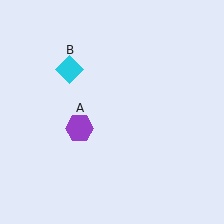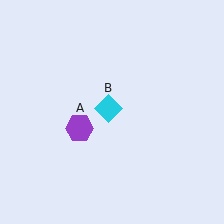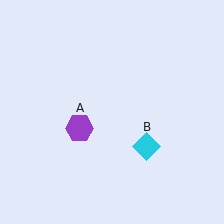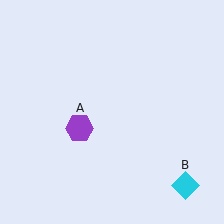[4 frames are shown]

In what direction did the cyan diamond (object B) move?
The cyan diamond (object B) moved down and to the right.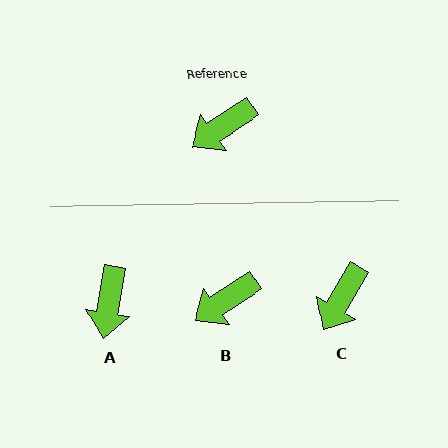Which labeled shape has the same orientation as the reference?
B.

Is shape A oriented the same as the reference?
No, it is off by about 47 degrees.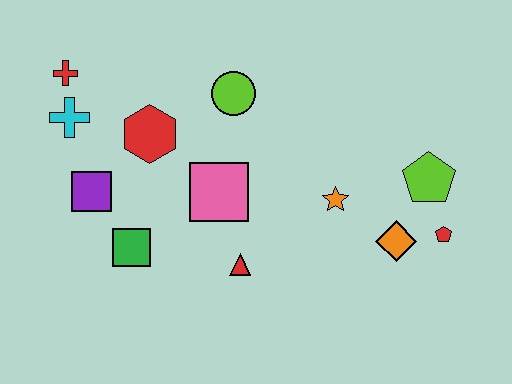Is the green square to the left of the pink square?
Yes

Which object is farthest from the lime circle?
The red pentagon is farthest from the lime circle.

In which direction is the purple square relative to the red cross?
The purple square is below the red cross.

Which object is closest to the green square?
The purple square is closest to the green square.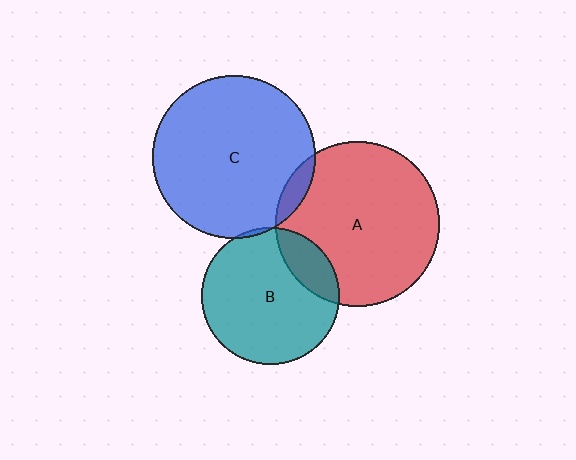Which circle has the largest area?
Circle A (red).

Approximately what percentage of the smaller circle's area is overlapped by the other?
Approximately 5%.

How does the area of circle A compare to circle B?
Approximately 1.4 times.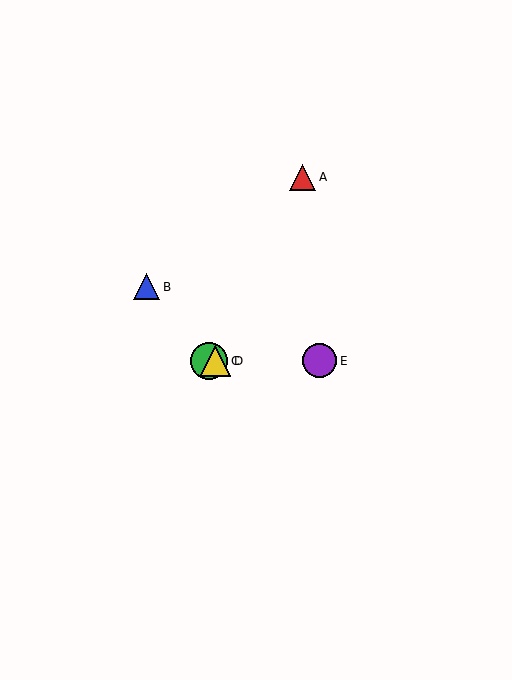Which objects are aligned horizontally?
Objects C, D, E are aligned horizontally.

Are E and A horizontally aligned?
No, E is at y≈361 and A is at y≈177.